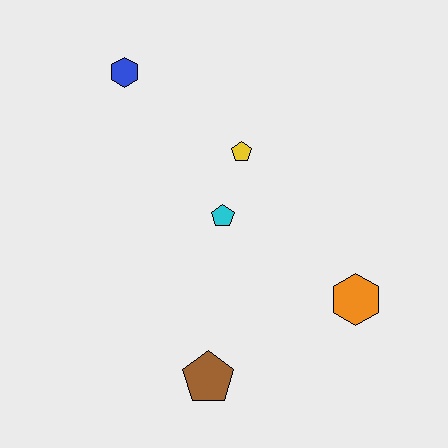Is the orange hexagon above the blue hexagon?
No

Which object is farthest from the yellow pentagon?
The brown pentagon is farthest from the yellow pentagon.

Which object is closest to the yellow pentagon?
The cyan pentagon is closest to the yellow pentagon.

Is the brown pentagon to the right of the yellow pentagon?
No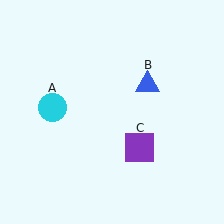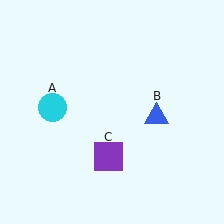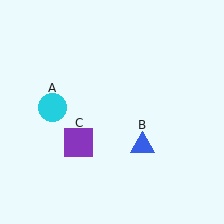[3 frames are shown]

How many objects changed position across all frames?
2 objects changed position: blue triangle (object B), purple square (object C).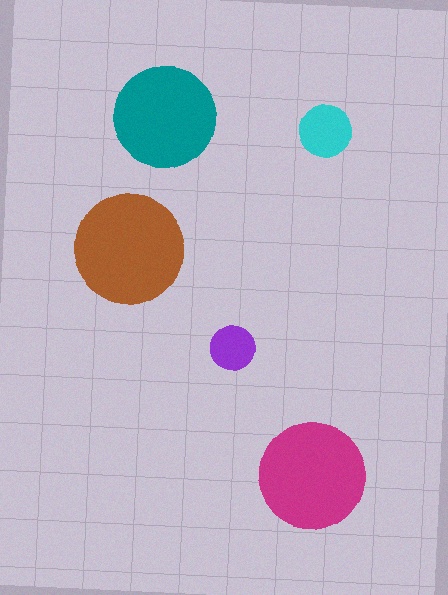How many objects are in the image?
There are 5 objects in the image.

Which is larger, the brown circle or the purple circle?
The brown one.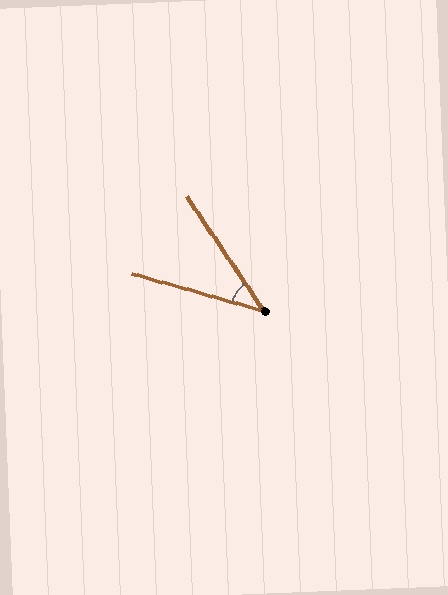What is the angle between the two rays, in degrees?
Approximately 40 degrees.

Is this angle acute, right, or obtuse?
It is acute.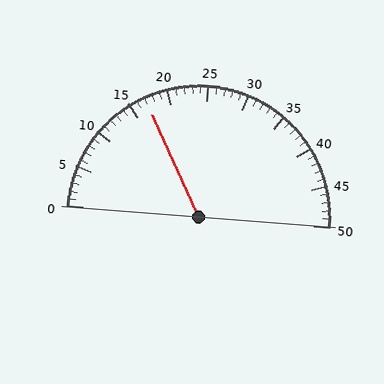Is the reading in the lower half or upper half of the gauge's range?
The reading is in the lower half of the range (0 to 50).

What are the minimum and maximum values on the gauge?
The gauge ranges from 0 to 50.